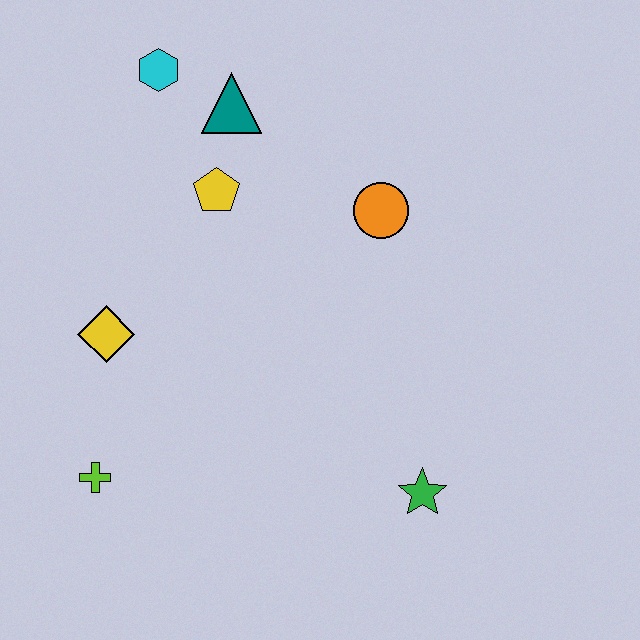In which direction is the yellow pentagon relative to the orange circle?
The yellow pentagon is to the left of the orange circle.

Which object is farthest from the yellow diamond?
The green star is farthest from the yellow diamond.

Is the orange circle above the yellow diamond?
Yes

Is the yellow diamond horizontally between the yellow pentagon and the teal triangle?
No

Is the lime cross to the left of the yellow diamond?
Yes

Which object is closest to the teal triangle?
The cyan hexagon is closest to the teal triangle.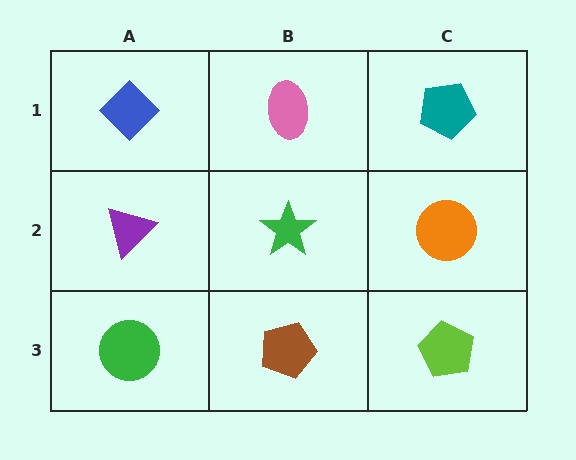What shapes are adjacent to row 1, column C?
An orange circle (row 2, column C), a pink ellipse (row 1, column B).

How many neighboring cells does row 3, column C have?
2.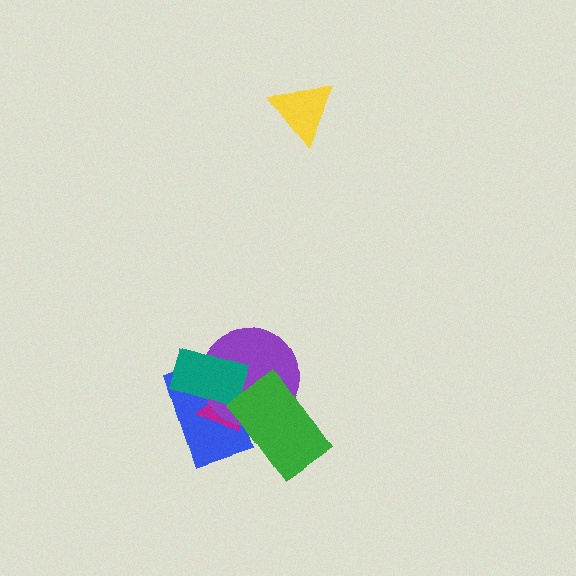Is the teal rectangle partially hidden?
No, no other shape covers it.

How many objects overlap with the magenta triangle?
4 objects overlap with the magenta triangle.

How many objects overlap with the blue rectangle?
4 objects overlap with the blue rectangle.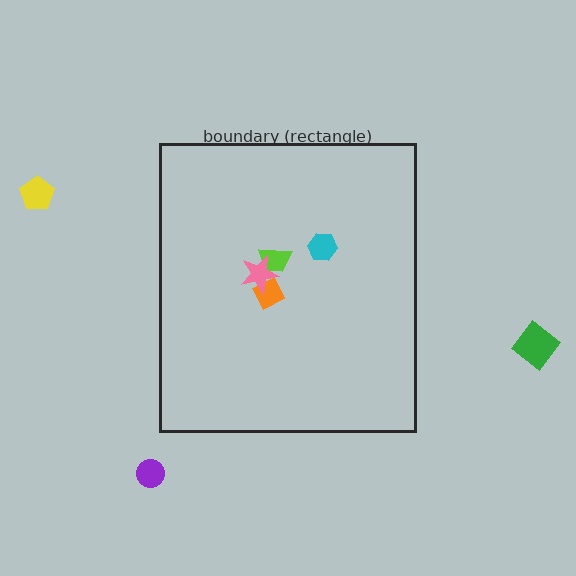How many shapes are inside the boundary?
4 inside, 3 outside.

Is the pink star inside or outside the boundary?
Inside.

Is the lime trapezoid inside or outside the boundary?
Inside.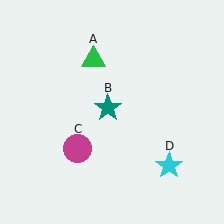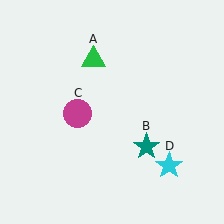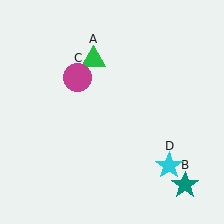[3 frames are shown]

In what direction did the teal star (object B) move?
The teal star (object B) moved down and to the right.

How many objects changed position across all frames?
2 objects changed position: teal star (object B), magenta circle (object C).